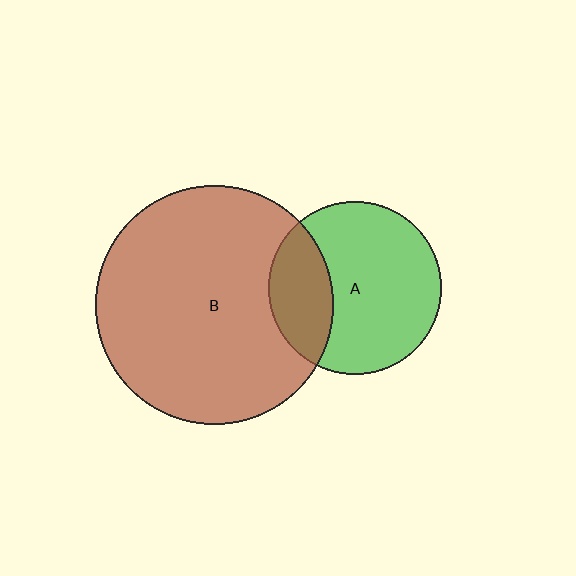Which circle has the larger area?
Circle B (brown).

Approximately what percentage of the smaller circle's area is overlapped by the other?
Approximately 25%.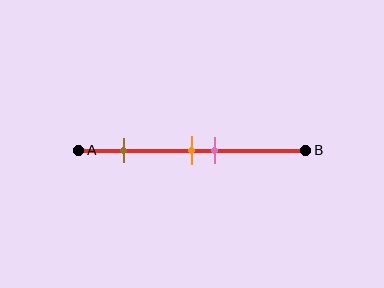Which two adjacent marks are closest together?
The orange and pink marks are the closest adjacent pair.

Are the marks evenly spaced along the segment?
No, the marks are not evenly spaced.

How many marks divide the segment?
There are 3 marks dividing the segment.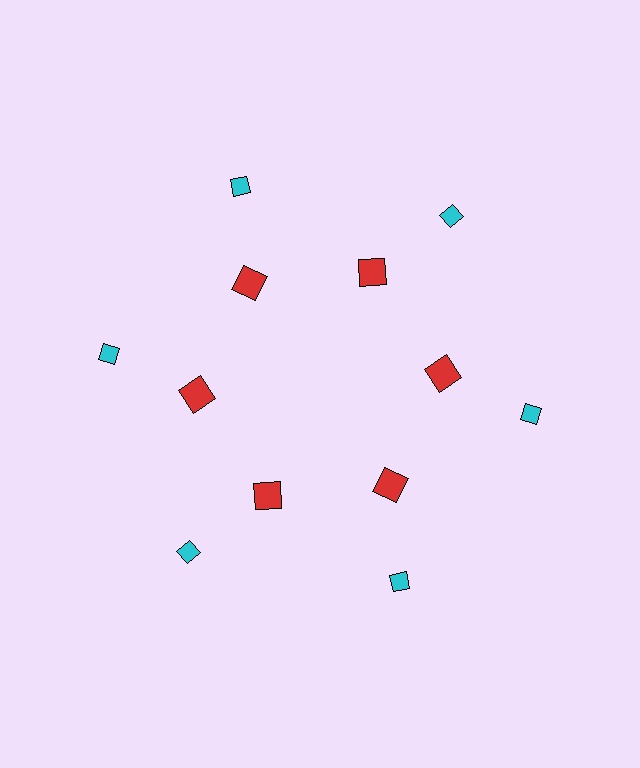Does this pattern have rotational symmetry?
Yes, this pattern has 6-fold rotational symmetry. It looks the same after rotating 60 degrees around the center.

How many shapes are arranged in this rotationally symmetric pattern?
There are 12 shapes, arranged in 6 groups of 2.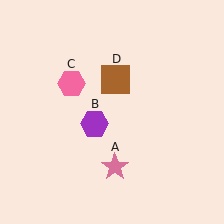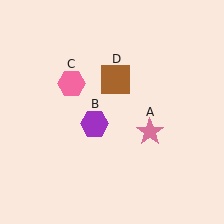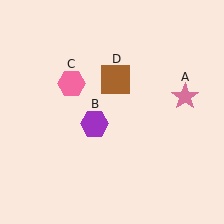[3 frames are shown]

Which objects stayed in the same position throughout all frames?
Purple hexagon (object B) and pink hexagon (object C) and brown square (object D) remained stationary.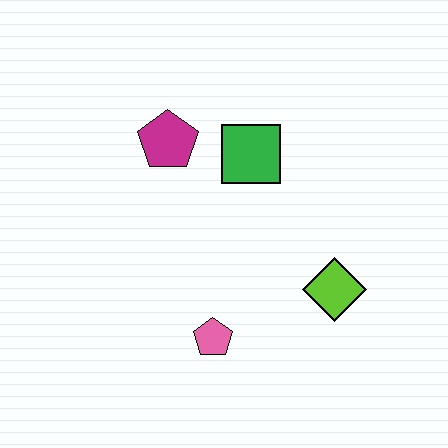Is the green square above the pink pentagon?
Yes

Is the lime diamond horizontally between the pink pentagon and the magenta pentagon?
No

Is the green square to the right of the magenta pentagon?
Yes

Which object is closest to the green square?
The magenta pentagon is closest to the green square.